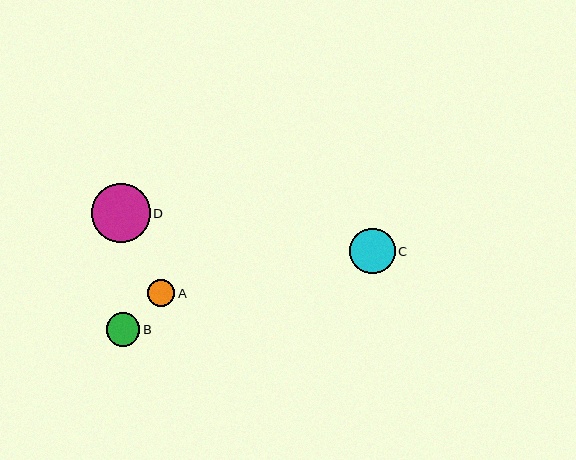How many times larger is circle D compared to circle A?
Circle D is approximately 2.2 times the size of circle A.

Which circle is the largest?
Circle D is the largest with a size of approximately 59 pixels.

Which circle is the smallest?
Circle A is the smallest with a size of approximately 27 pixels.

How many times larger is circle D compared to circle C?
Circle D is approximately 1.3 times the size of circle C.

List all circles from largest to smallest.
From largest to smallest: D, C, B, A.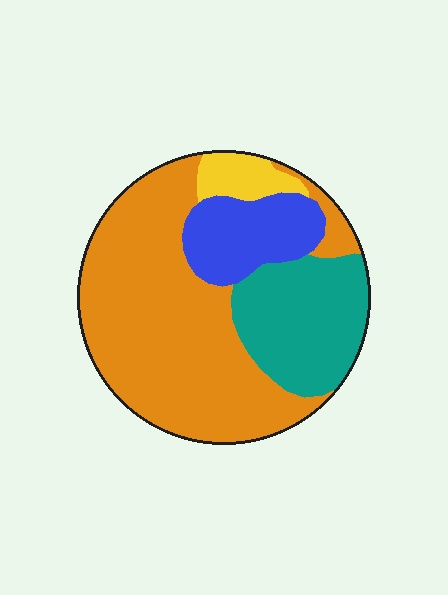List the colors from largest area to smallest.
From largest to smallest: orange, teal, blue, yellow.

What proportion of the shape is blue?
Blue covers about 15% of the shape.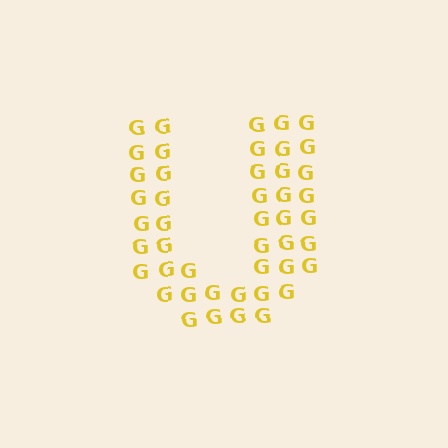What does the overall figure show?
The overall figure shows the letter U.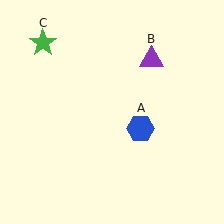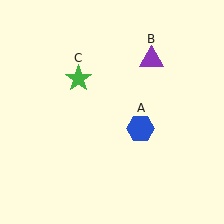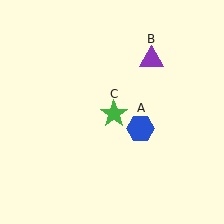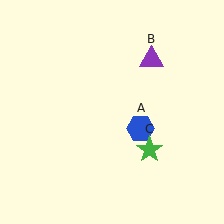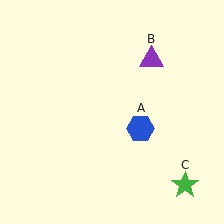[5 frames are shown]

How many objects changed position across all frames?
1 object changed position: green star (object C).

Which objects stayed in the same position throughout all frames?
Blue hexagon (object A) and purple triangle (object B) remained stationary.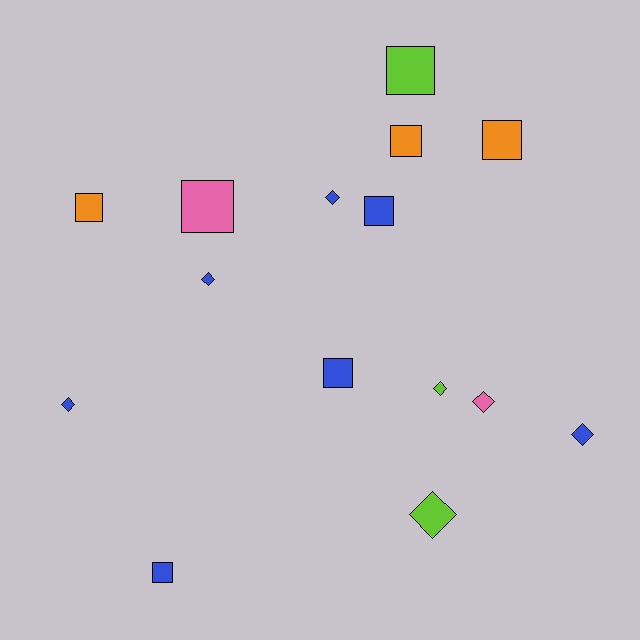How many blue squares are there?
There are 3 blue squares.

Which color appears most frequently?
Blue, with 7 objects.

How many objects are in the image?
There are 15 objects.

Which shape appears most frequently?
Square, with 8 objects.